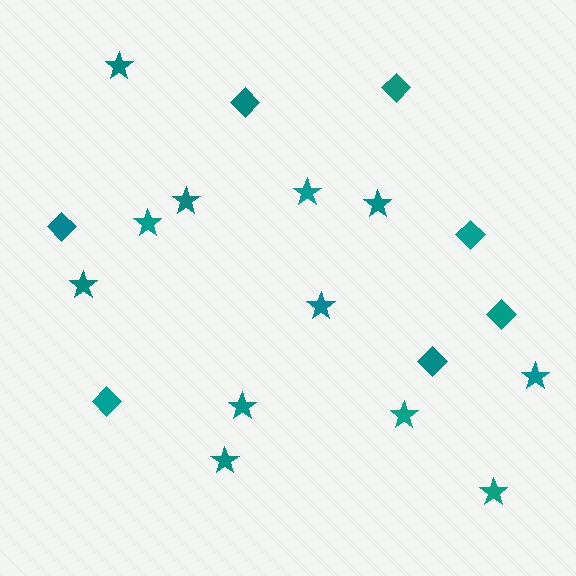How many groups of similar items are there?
There are 2 groups: one group of stars (12) and one group of diamonds (7).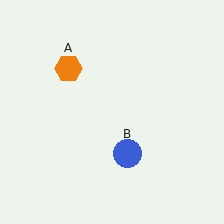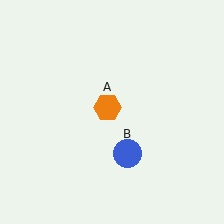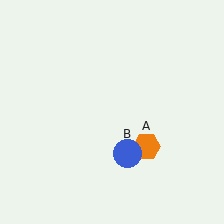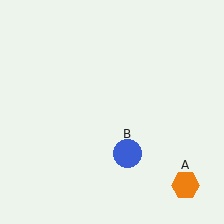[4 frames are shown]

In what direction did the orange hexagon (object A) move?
The orange hexagon (object A) moved down and to the right.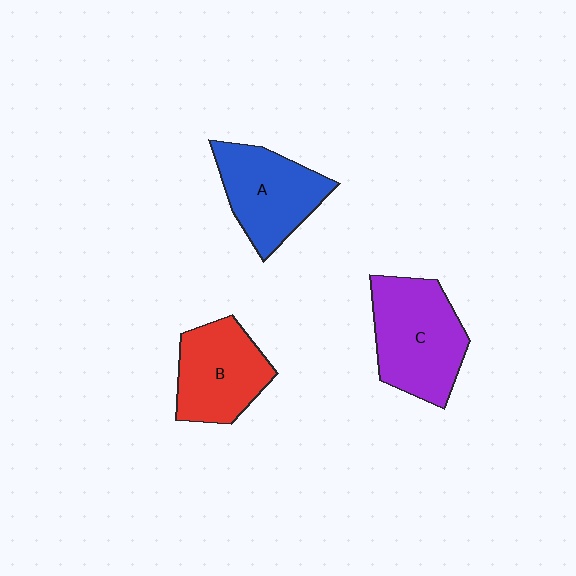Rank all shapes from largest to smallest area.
From largest to smallest: C (purple), A (blue), B (red).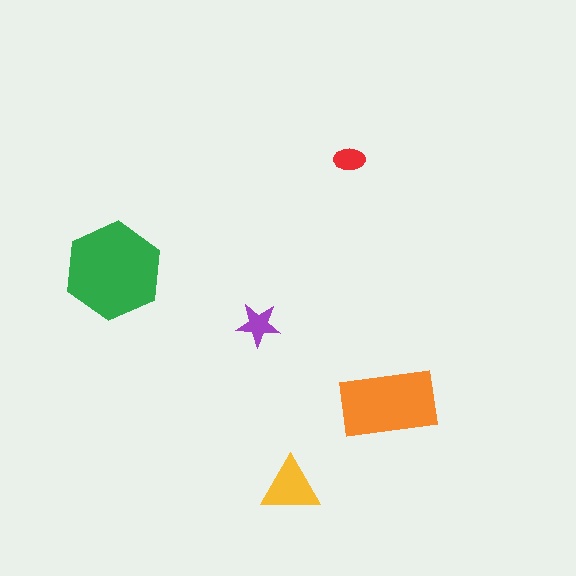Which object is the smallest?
The red ellipse.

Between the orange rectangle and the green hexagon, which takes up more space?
The green hexagon.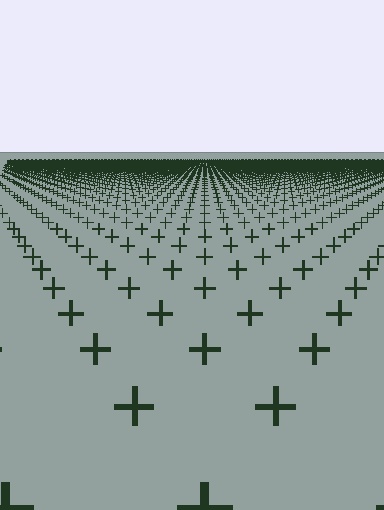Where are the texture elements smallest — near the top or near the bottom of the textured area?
Near the top.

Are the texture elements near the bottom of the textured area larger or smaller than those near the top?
Larger. Near the bottom, elements are closer to the viewer and appear at a bigger on-screen size.